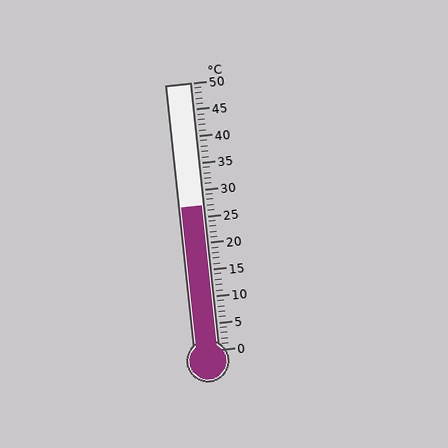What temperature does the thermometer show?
The thermometer shows approximately 27°C.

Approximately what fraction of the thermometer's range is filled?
The thermometer is filled to approximately 55% of its range.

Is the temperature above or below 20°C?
The temperature is above 20°C.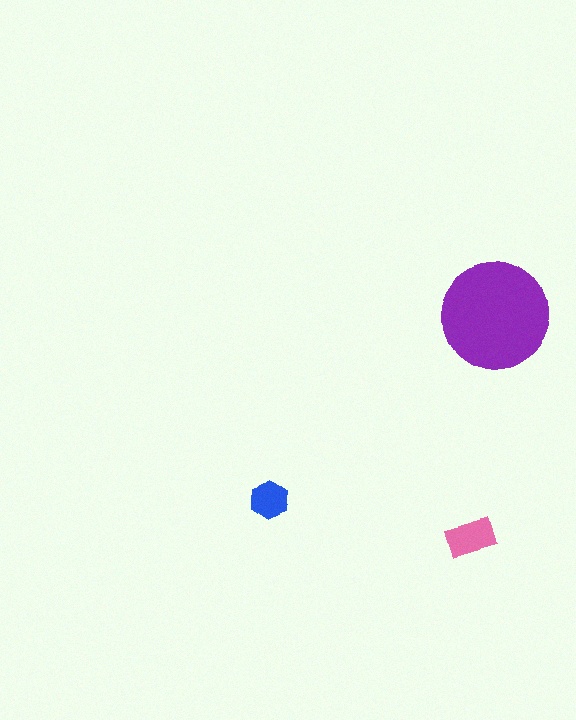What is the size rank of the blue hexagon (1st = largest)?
3rd.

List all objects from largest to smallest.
The purple circle, the pink rectangle, the blue hexagon.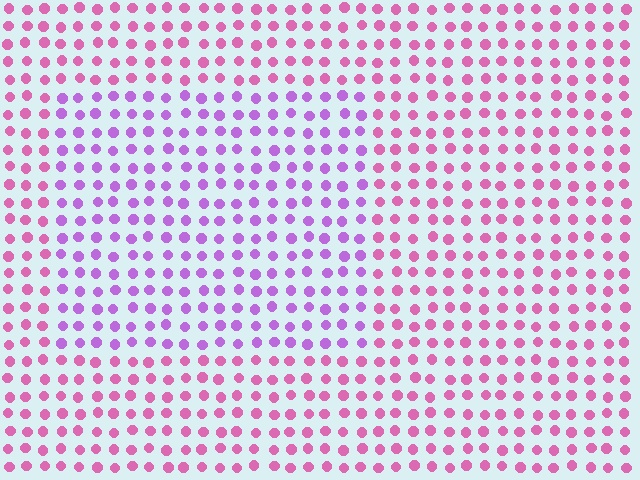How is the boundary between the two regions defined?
The boundary is defined purely by a slight shift in hue (about 38 degrees). Spacing, size, and orientation are identical on both sides.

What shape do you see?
I see a rectangle.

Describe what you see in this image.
The image is filled with small pink elements in a uniform arrangement. A rectangle-shaped region is visible where the elements are tinted to a slightly different hue, forming a subtle color boundary.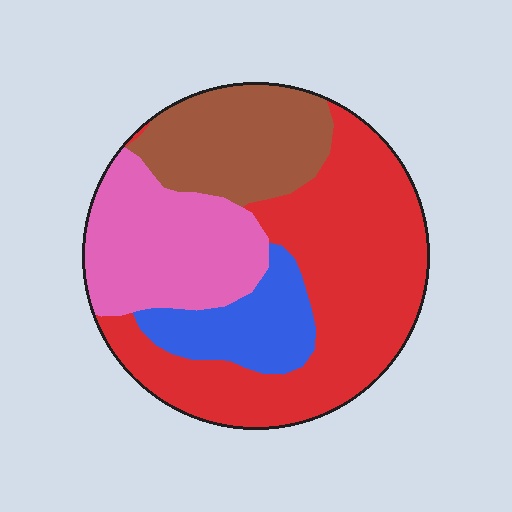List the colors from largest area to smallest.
From largest to smallest: red, pink, brown, blue.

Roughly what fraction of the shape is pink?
Pink takes up between a sixth and a third of the shape.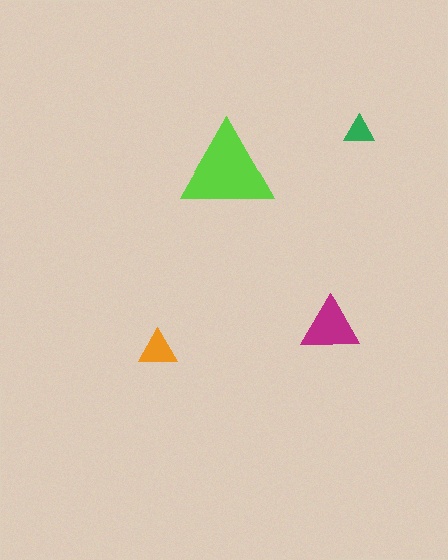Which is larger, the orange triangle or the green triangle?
The orange one.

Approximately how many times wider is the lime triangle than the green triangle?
About 3 times wider.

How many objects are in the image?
There are 4 objects in the image.